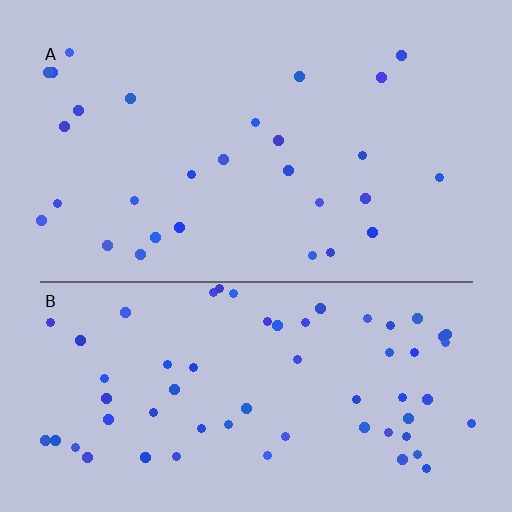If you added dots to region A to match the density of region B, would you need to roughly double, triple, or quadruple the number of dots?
Approximately double.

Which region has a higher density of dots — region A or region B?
B (the bottom).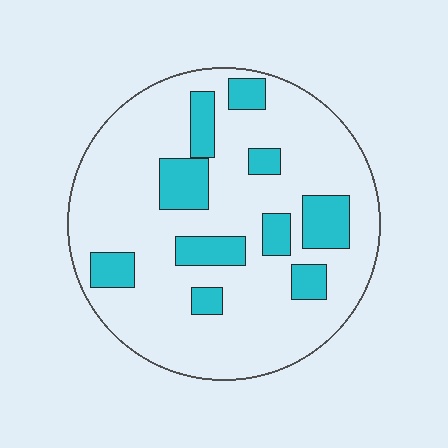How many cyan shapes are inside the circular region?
10.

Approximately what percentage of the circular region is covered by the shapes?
Approximately 20%.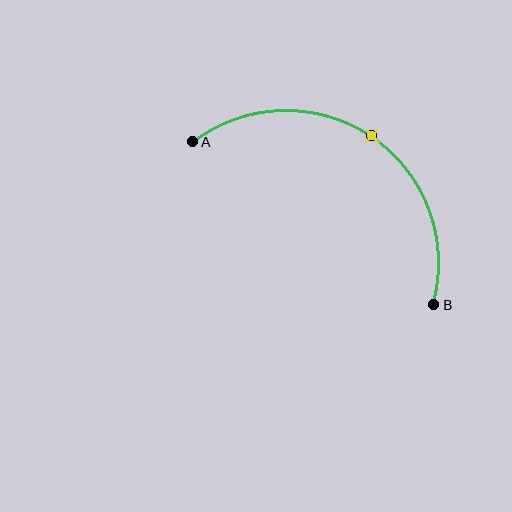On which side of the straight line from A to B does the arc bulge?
The arc bulges above and to the right of the straight line connecting A and B.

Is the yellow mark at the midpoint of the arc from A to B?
Yes. The yellow mark lies on the arc at equal arc-length from both A and B — it is the arc midpoint.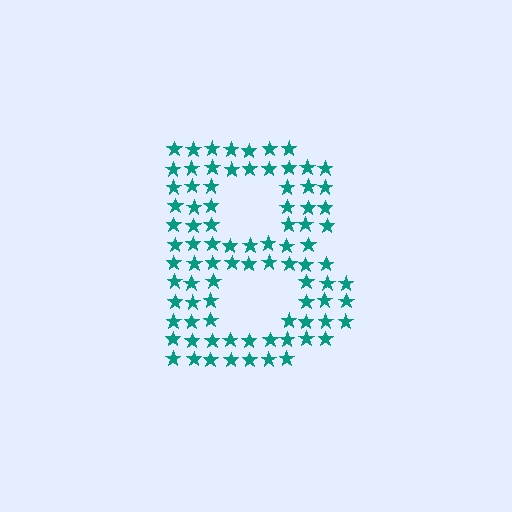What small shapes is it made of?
It is made of small stars.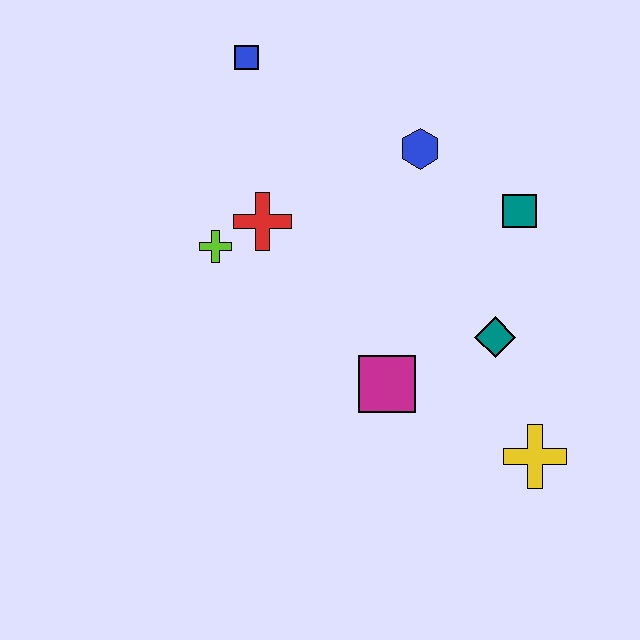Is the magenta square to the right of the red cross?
Yes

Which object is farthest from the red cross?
The yellow cross is farthest from the red cross.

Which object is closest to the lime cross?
The red cross is closest to the lime cross.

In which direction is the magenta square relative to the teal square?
The magenta square is below the teal square.